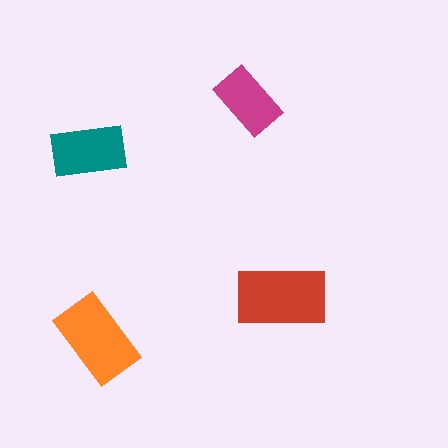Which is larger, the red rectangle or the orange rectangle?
The red one.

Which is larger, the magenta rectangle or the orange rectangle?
The orange one.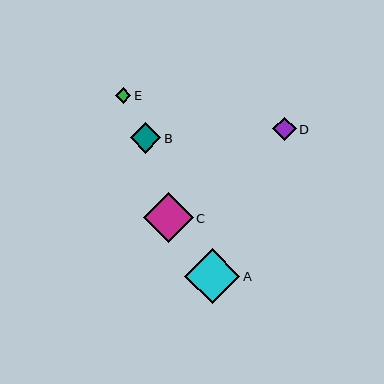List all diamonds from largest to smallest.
From largest to smallest: A, C, B, D, E.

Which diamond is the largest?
Diamond A is the largest with a size of approximately 55 pixels.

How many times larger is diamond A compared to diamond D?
Diamond A is approximately 2.4 times the size of diamond D.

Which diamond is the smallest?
Diamond E is the smallest with a size of approximately 16 pixels.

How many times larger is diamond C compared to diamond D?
Diamond C is approximately 2.1 times the size of diamond D.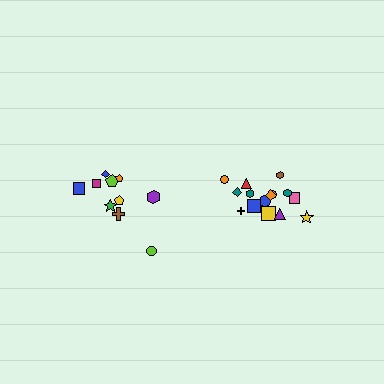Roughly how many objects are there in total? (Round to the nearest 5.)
Roughly 25 objects in total.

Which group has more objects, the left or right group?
The right group.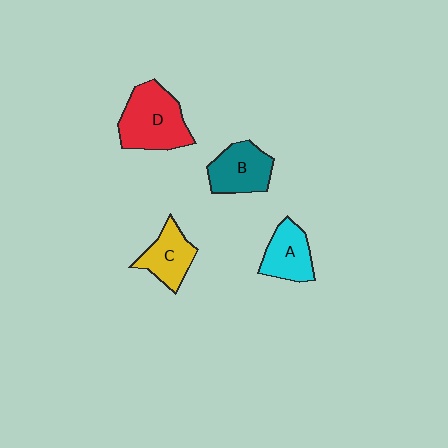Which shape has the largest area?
Shape D (red).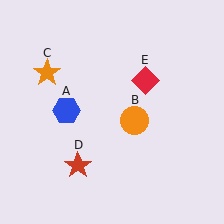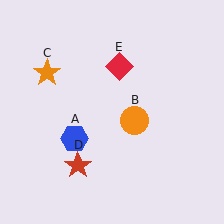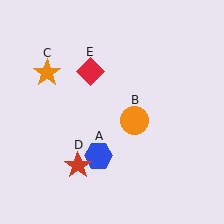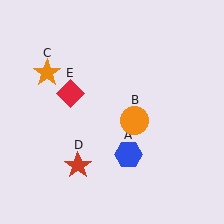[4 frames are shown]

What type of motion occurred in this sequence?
The blue hexagon (object A), red diamond (object E) rotated counterclockwise around the center of the scene.